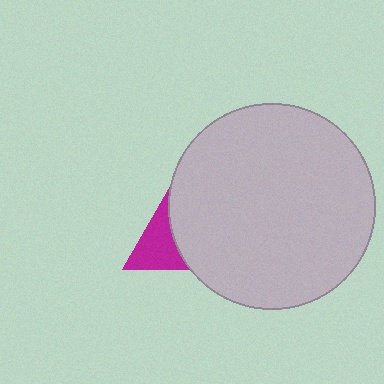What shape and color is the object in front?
The object in front is a light gray circle.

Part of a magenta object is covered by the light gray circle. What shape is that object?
It is a triangle.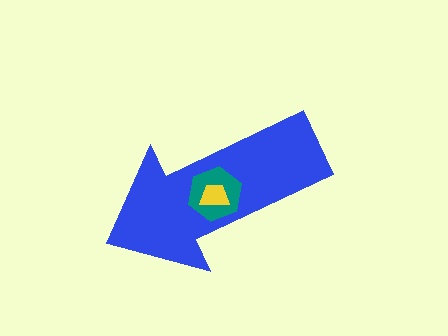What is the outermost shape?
The blue arrow.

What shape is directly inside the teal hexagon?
The yellow trapezoid.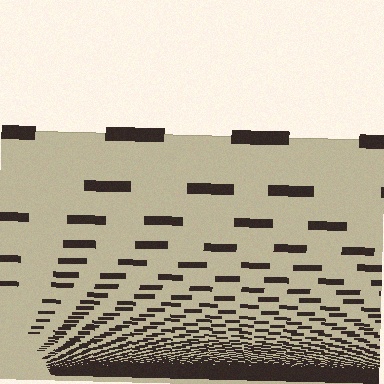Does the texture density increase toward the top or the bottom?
Density increases toward the bottom.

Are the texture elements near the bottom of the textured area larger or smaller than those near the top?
Smaller. The gradient is inverted — elements near the bottom are smaller and denser.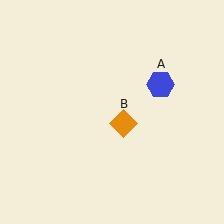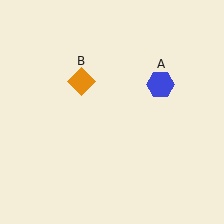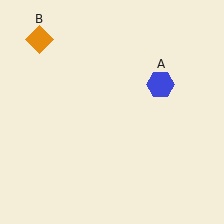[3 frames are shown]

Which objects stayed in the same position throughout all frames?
Blue hexagon (object A) remained stationary.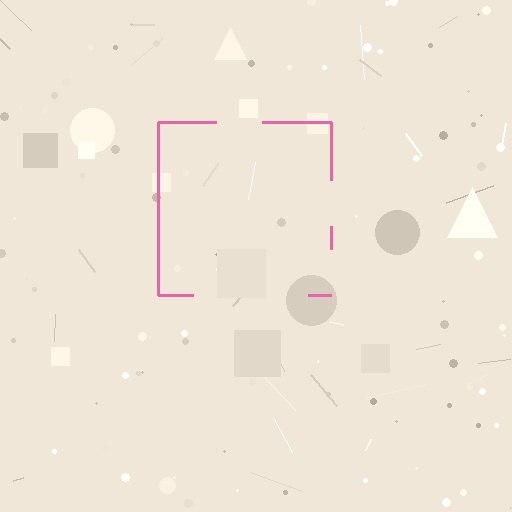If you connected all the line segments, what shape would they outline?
They would outline a square.